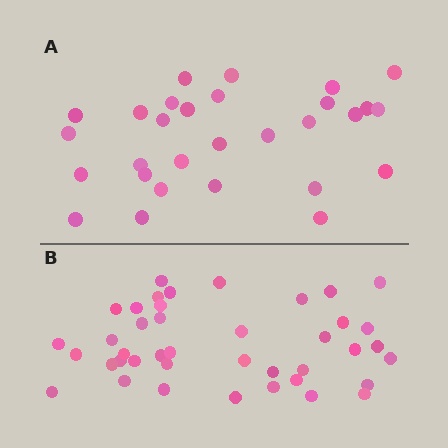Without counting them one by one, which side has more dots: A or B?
Region B (the bottom region) has more dots.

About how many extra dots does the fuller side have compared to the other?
Region B has roughly 12 or so more dots than region A.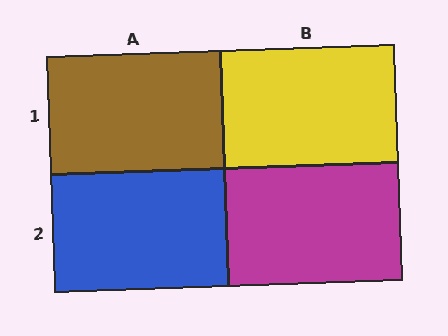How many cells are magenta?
1 cell is magenta.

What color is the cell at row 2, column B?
Magenta.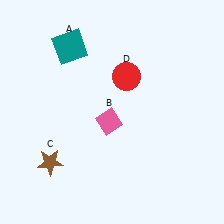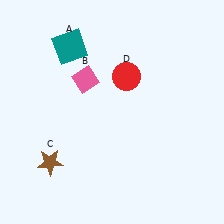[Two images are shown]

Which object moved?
The pink diamond (B) moved up.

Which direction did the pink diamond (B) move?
The pink diamond (B) moved up.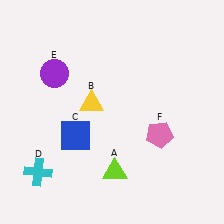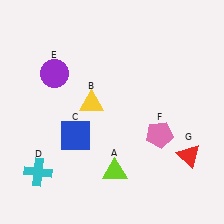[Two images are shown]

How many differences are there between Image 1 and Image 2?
There is 1 difference between the two images.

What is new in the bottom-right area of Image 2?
A red triangle (G) was added in the bottom-right area of Image 2.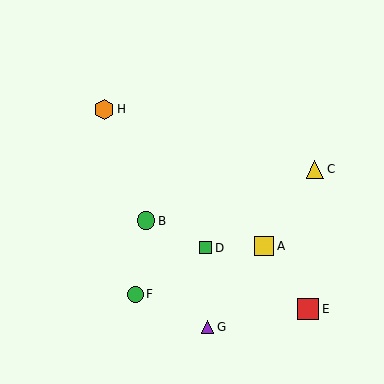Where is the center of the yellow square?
The center of the yellow square is at (264, 246).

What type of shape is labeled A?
Shape A is a yellow square.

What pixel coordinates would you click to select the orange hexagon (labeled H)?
Click at (104, 109) to select the orange hexagon H.